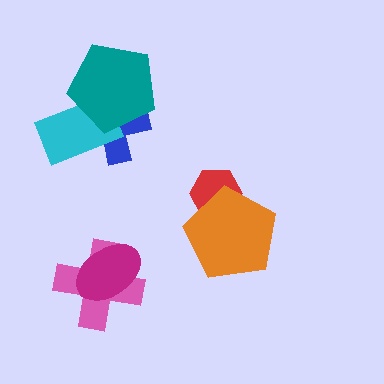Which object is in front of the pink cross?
The magenta ellipse is in front of the pink cross.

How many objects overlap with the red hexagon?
1 object overlaps with the red hexagon.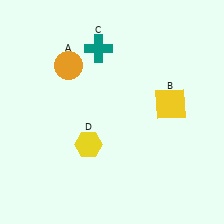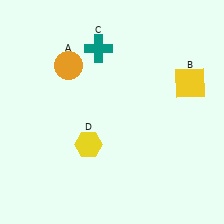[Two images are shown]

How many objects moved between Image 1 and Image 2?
1 object moved between the two images.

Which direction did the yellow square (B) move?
The yellow square (B) moved up.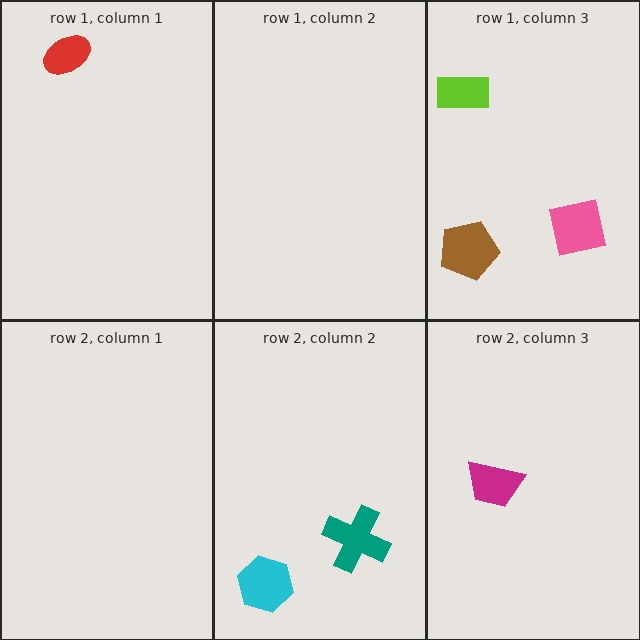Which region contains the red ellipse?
The row 1, column 1 region.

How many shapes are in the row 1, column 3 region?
3.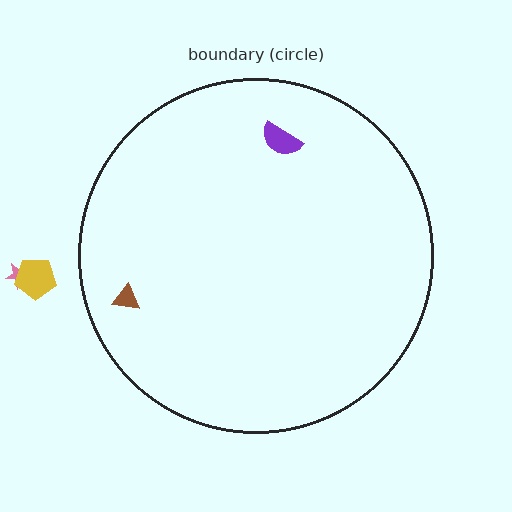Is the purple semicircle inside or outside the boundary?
Inside.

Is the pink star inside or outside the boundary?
Outside.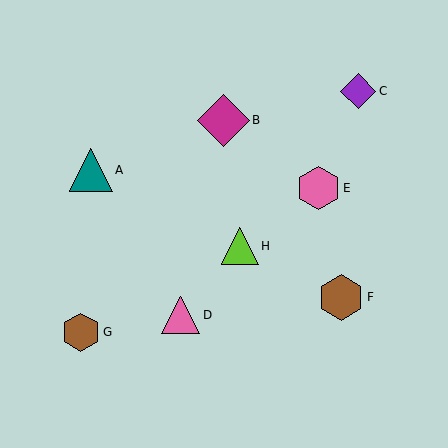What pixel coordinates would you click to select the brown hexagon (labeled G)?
Click at (81, 332) to select the brown hexagon G.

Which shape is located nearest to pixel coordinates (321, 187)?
The pink hexagon (labeled E) at (319, 188) is nearest to that location.